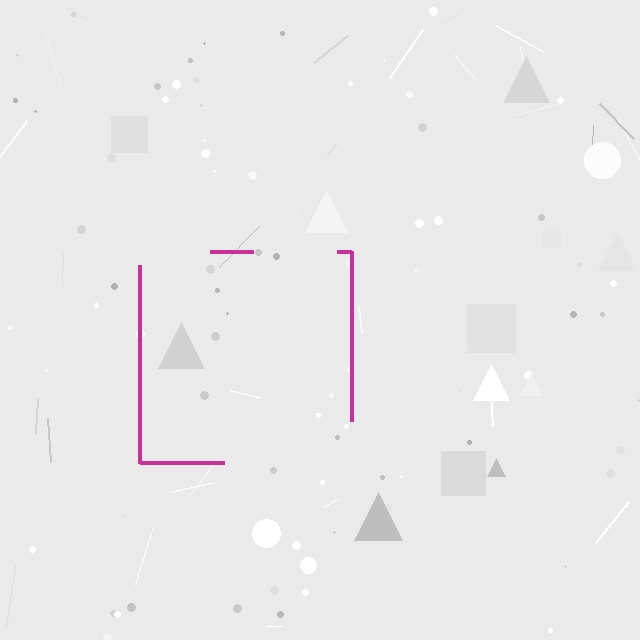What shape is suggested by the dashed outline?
The dashed outline suggests a square.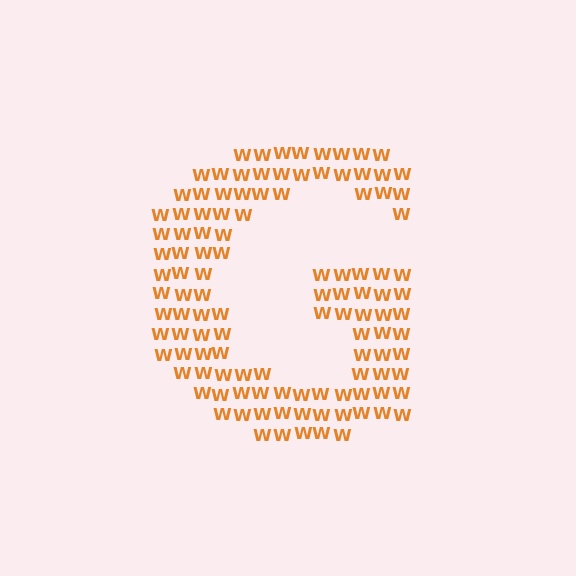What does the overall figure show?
The overall figure shows the letter G.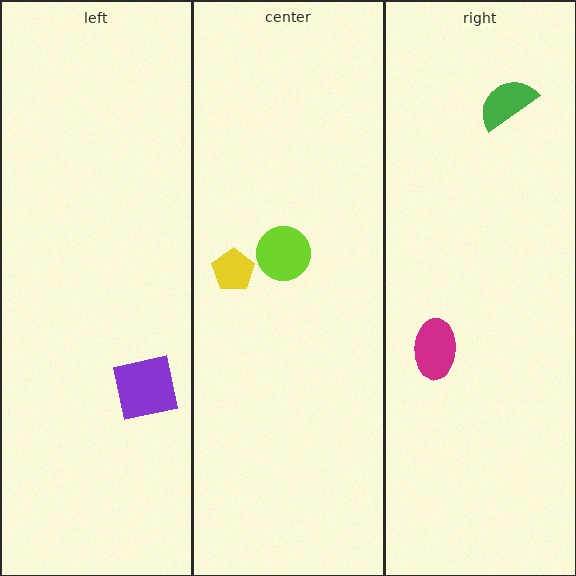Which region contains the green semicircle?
The right region.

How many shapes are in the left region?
1.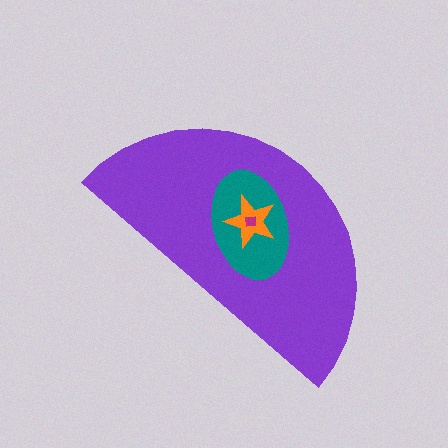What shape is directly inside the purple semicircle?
The teal ellipse.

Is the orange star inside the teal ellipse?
Yes.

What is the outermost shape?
The purple semicircle.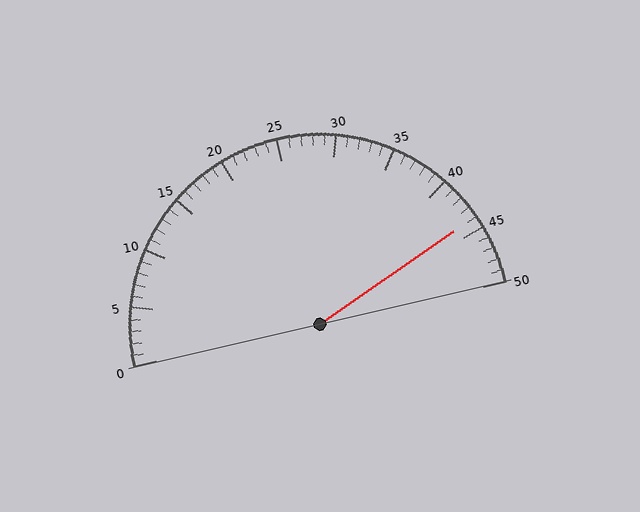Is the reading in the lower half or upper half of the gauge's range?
The reading is in the upper half of the range (0 to 50).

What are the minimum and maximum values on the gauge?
The gauge ranges from 0 to 50.